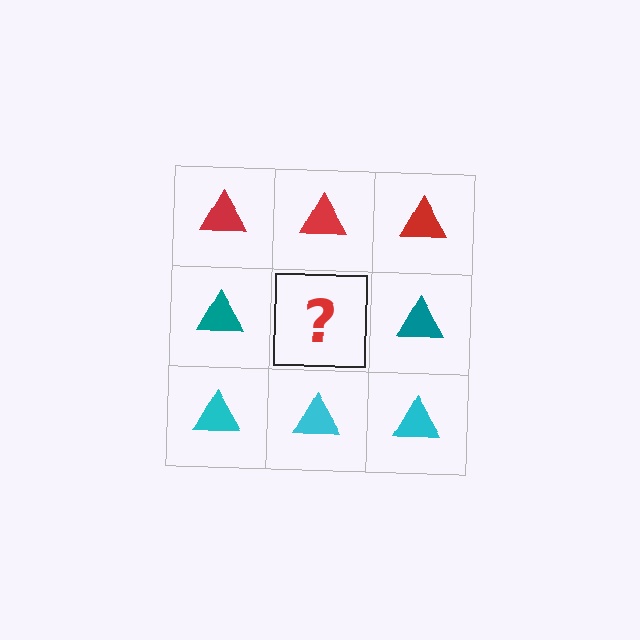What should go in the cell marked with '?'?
The missing cell should contain a teal triangle.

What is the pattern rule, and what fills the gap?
The rule is that each row has a consistent color. The gap should be filled with a teal triangle.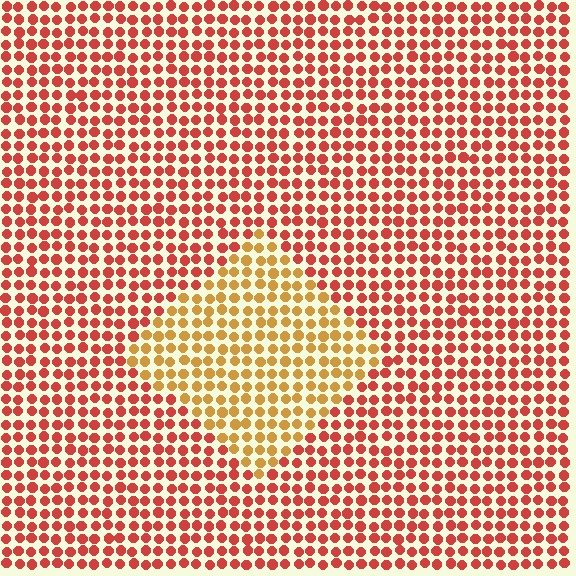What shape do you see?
I see a diamond.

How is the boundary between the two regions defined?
The boundary is defined purely by a slight shift in hue (about 38 degrees). Spacing, size, and orientation are identical on both sides.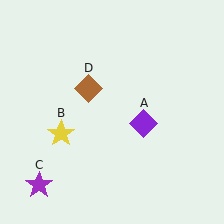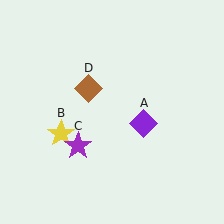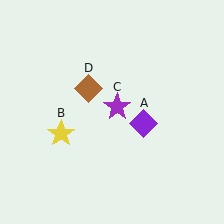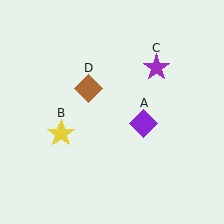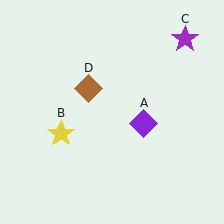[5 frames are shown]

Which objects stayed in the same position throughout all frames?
Purple diamond (object A) and yellow star (object B) and brown diamond (object D) remained stationary.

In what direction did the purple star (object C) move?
The purple star (object C) moved up and to the right.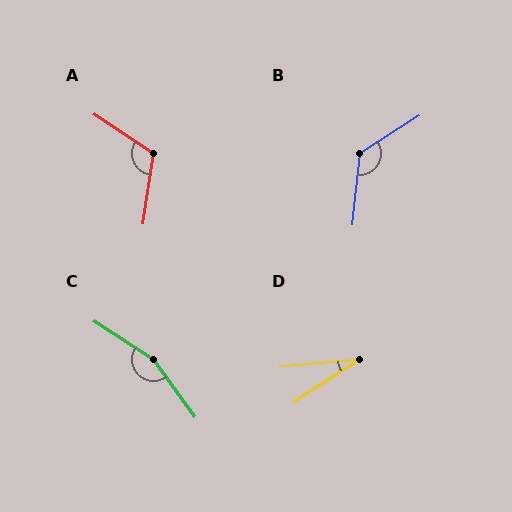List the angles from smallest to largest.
D (28°), A (115°), B (128°), C (159°).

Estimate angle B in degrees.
Approximately 128 degrees.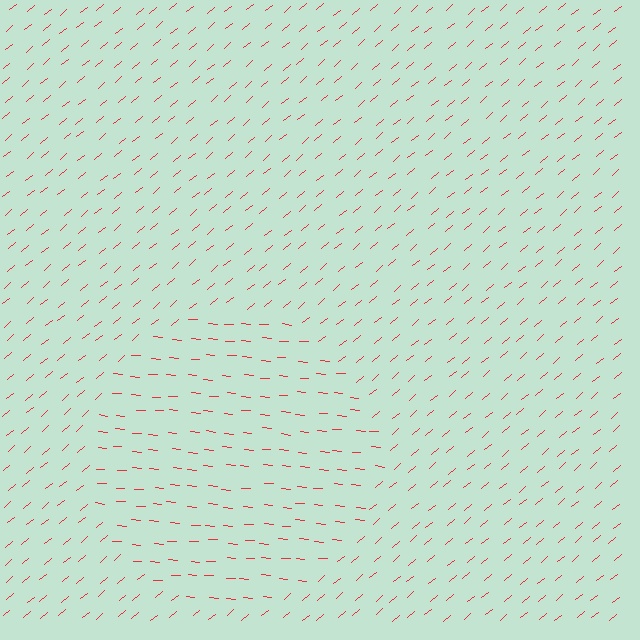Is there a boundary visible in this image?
Yes, there is a texture boundary formed by a change in line orientation.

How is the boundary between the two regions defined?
The boundary is defined purely by a change in line orientation (approximately 45 degrees difference). All lines are the same color and thickness.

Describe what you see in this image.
The image is filled with small red line segments. A circle region in the image has lines oriented differently from the surrounding lines, creating a visible texture boundary.